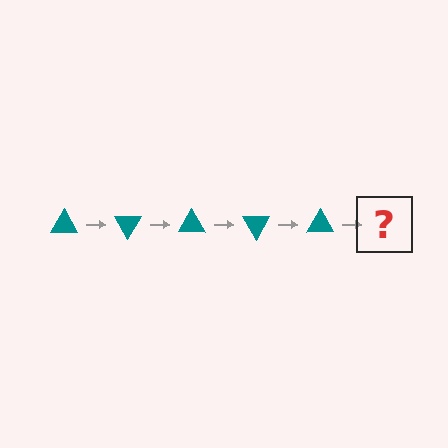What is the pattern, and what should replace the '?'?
The pattern is that the triangle rotates 60 degrees each step. The '?' should be a teal triangle rotated 300 degrees.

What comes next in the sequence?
The next element should be a teal triangle rotated 300 degrees.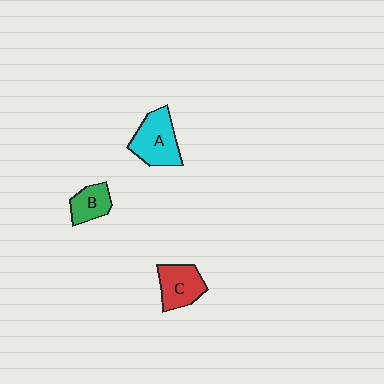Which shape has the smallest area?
Shape B (green).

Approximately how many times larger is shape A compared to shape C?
Approximately 1.2 times.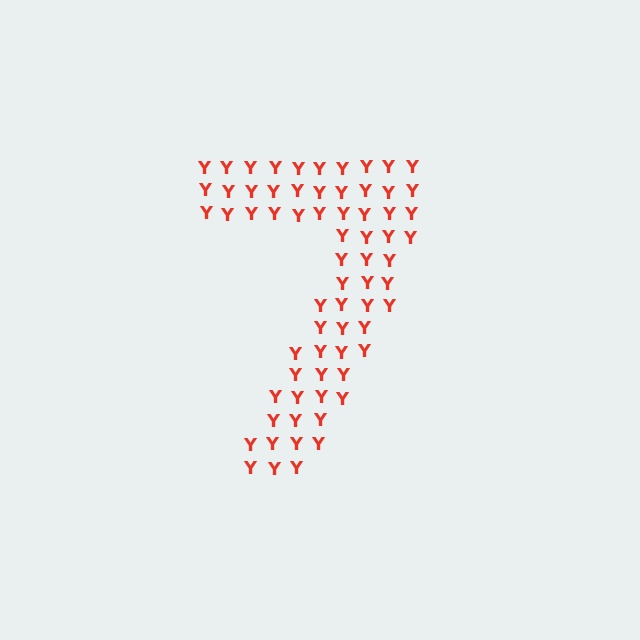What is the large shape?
The large shape is the digit 7.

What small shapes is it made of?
It is made of small letter Y's.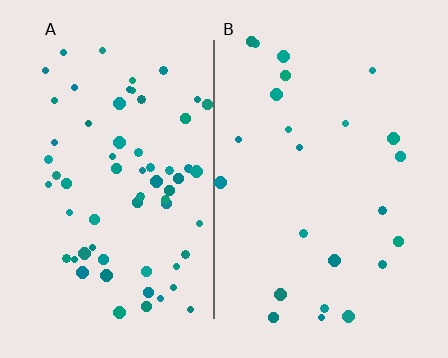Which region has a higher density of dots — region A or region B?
A (the left).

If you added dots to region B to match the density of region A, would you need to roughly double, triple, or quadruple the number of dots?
Approximately triple.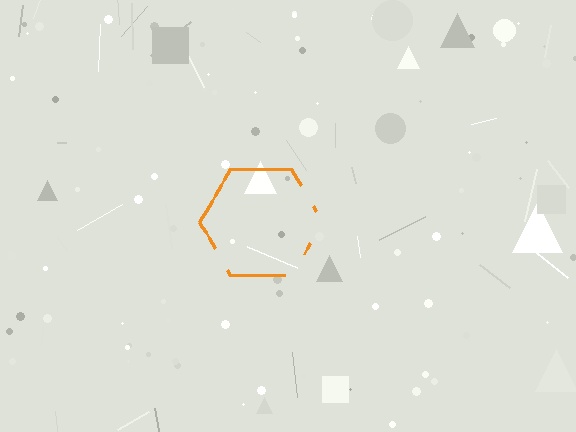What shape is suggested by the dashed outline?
The dashed outline suggests a hexagon.